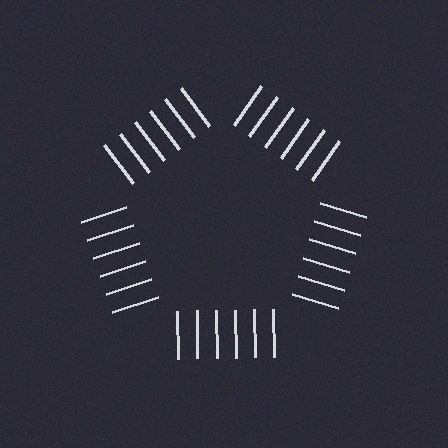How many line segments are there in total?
30 — 6 along each of the 5 edges.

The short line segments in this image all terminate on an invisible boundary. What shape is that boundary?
An illusory pentagon — the line segments terminate on its edges but no continuous stroke is drawn.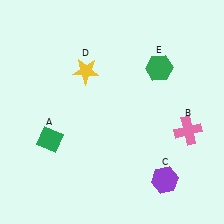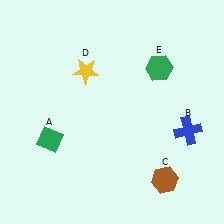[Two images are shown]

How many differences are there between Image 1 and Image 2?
There are 2 differences between the two images.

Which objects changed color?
B changed from pink to blue. C changed from purple to brown.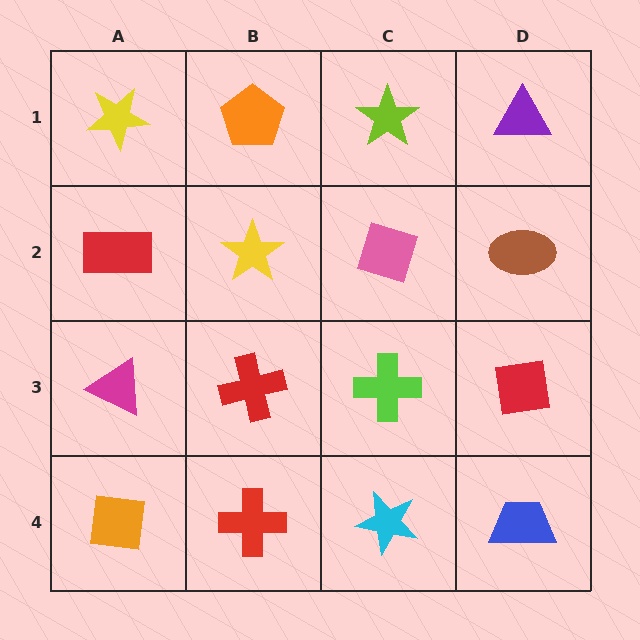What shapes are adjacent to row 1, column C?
A pink diamond (row 2, column C), an orange pentagon (row 1, column B), a purple triangle (row 1, column D).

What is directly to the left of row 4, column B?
An orange square.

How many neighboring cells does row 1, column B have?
3.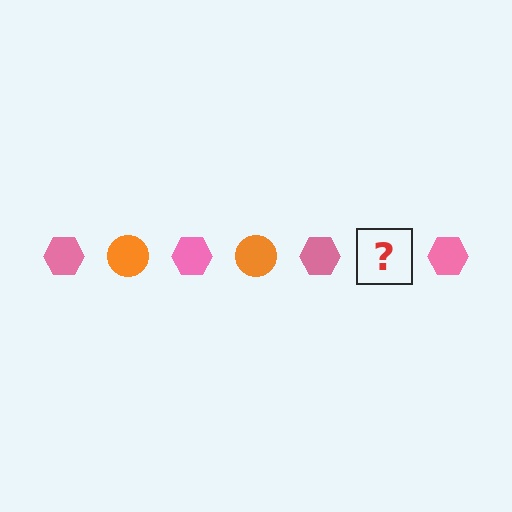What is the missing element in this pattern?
The missing element is an orange circle.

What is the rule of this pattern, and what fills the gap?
The rule is that the pattern alternates between pink hexagon and orange circle. The gap should be filled with an orange circle.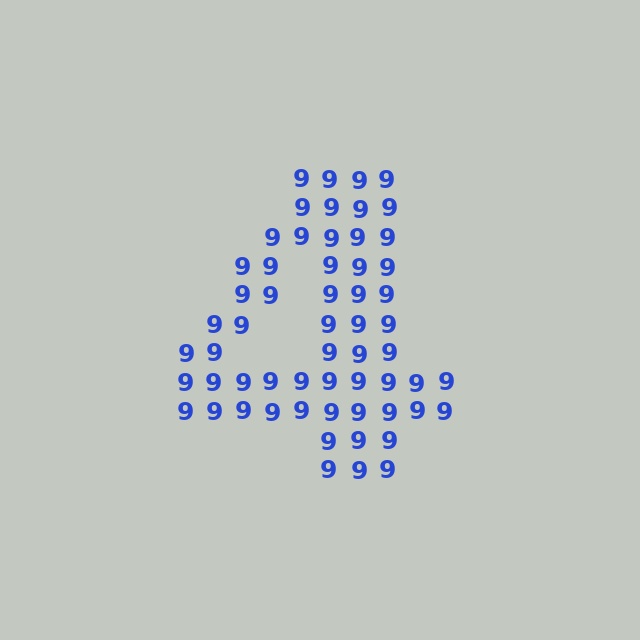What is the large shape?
The large shape is the digit 4.